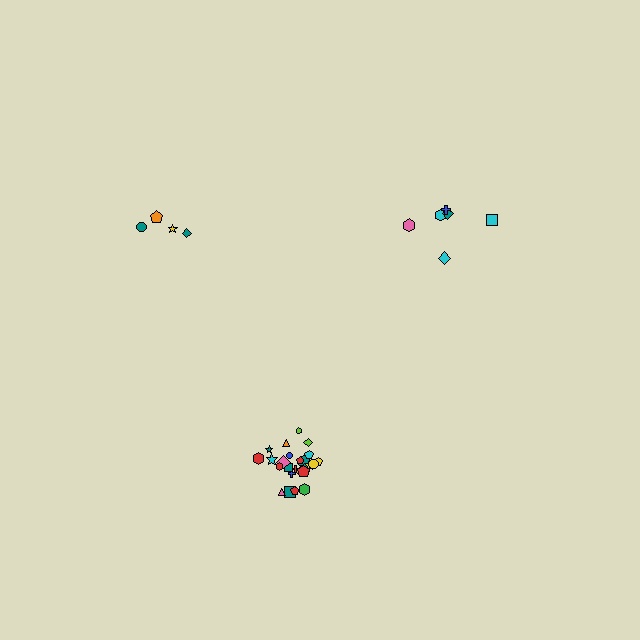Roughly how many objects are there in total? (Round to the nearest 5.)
Roughly 35 objects in total.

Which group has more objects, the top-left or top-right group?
The top-right group.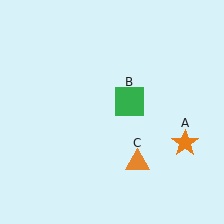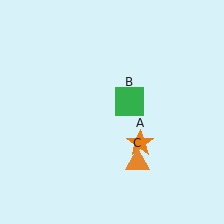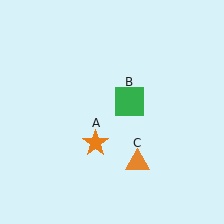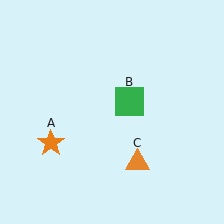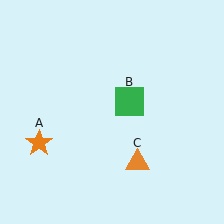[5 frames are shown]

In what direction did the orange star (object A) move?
The orange star (object A) moved left.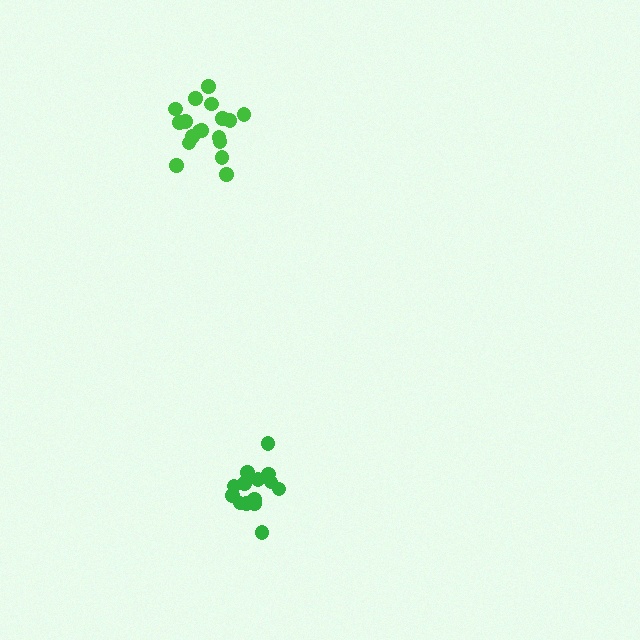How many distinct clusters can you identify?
There are 2 distinct clusters.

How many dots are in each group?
Group 1: 19 dots, Group 2: 14 dots (33 total).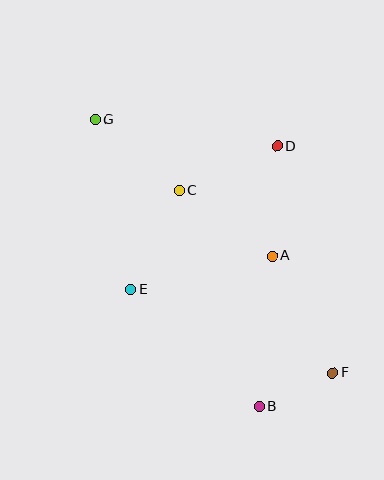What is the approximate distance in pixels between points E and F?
The distance between E and F is approximately 219 pixels.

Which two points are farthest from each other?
Points F and G are farthest from each other.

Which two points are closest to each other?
Points B and F are closest to each other.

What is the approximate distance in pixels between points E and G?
The distance between E and G is approximately 174 pixels.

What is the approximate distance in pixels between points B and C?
The distance between B and C is approximately 230 pixels.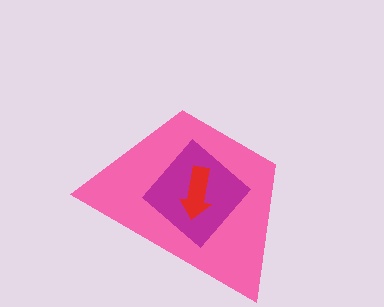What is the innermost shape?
The red arrow.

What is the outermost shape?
The pink trapezoid.